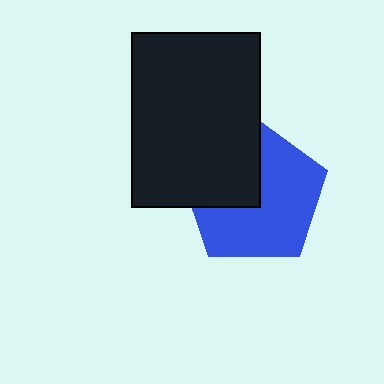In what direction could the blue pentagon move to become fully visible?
The blue pentagon could move toward the lower-right. That would shift it out from behind the black rectangle entirely.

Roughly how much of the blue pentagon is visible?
About half of it is visible (roughly 64%).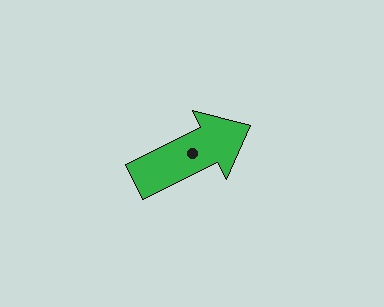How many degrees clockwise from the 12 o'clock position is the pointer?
Approximately 64 degrees.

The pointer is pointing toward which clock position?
Roughly 2 o'clock.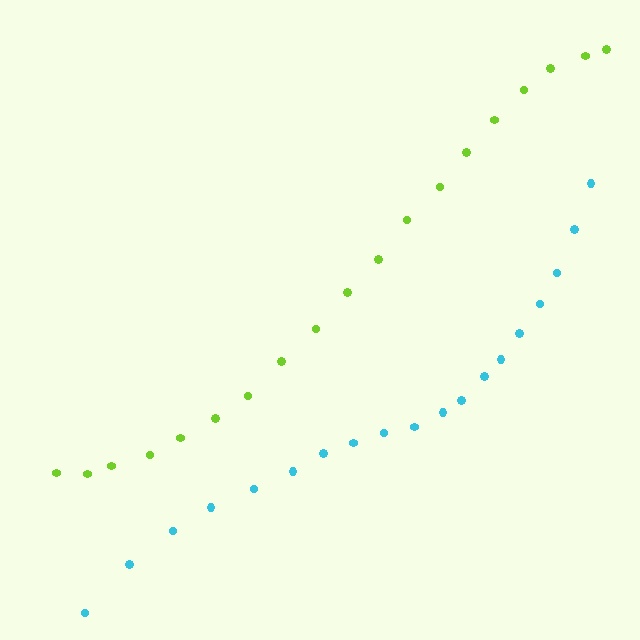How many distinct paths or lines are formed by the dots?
There are 2 distinct paths.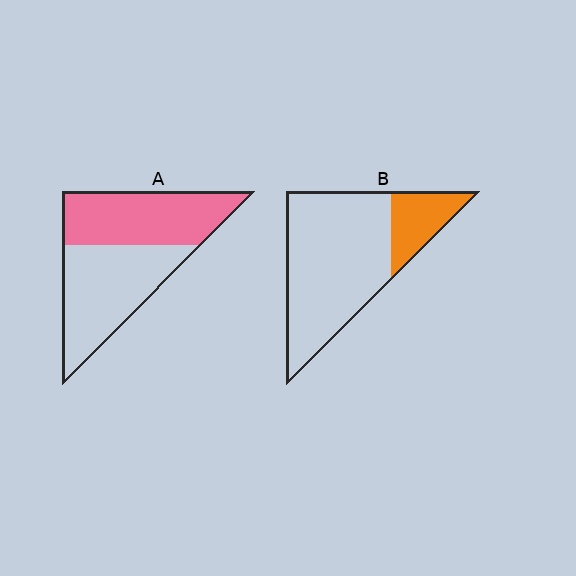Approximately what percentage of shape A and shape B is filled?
A is approximately 50% and B is approximately 20%.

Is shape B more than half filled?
No.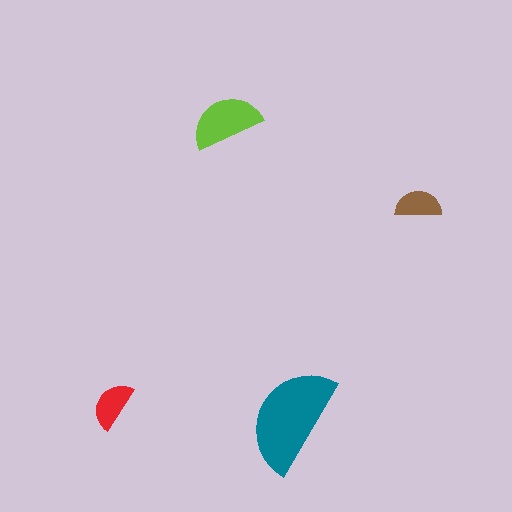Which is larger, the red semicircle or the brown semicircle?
The red one.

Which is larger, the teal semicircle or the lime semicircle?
The teal one.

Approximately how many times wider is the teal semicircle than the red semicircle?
About 2 times wider.